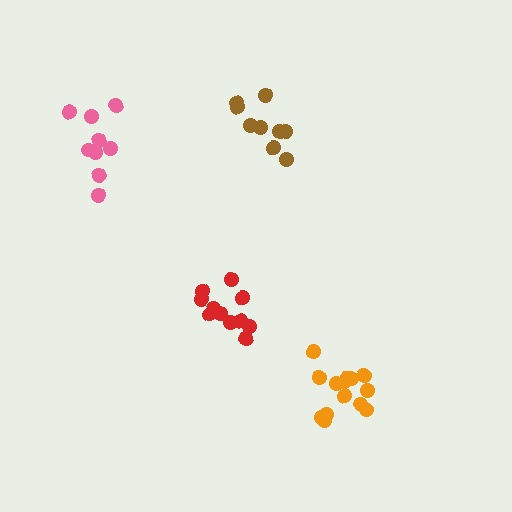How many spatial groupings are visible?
There are 4 spatial groupings.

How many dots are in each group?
Group 1: 9 dots, Group 2: 11 dots, Group 3: 14 dots, Group 4: 9 dots (43 total).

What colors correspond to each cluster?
The clusters are colored: pink, red, orange, brown.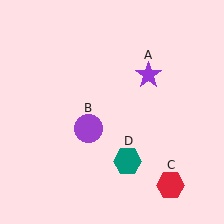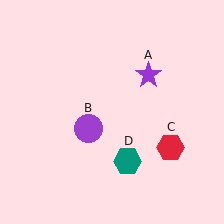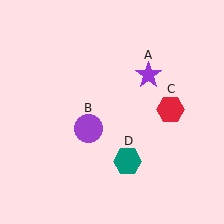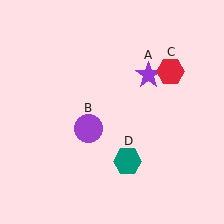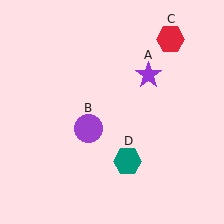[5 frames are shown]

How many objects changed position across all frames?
1 object changed position: red hexagon (object C).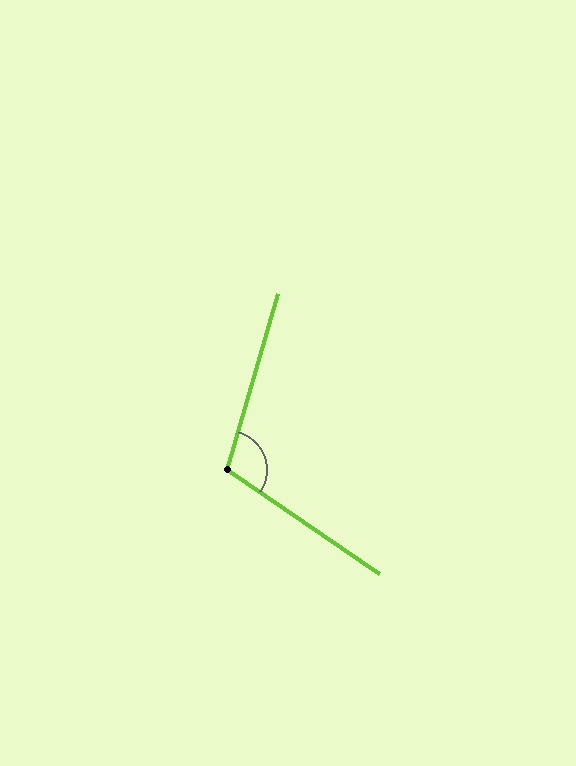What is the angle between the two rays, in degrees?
Approximately 108 degrees.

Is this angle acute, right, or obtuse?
It is obtuse.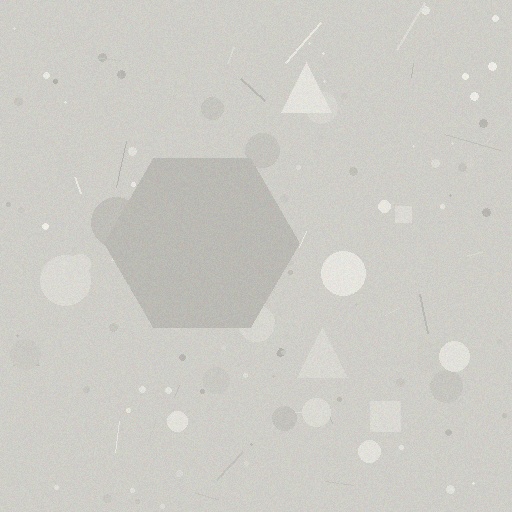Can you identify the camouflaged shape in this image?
The camouflaged shape is a hexagon.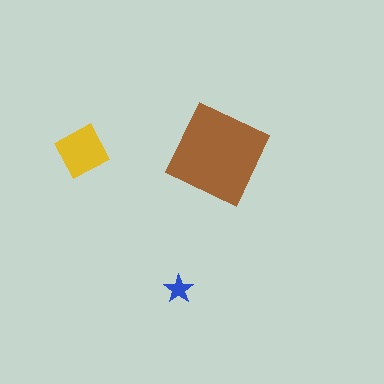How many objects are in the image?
There are 3 objects in the image.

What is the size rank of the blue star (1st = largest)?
3rd.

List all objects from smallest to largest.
The blue star, the yellow square, the brown diamond.